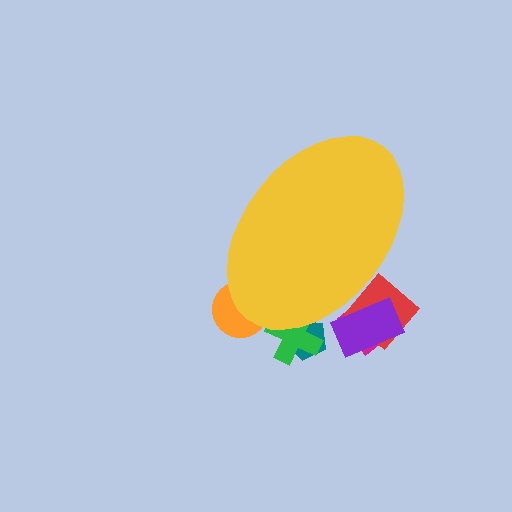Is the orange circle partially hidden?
Yes, the orange circle is partially hidden behind the yellow ellipse.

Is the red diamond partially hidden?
Yes, the red diamond is partially hidden behind the yellow ellipse.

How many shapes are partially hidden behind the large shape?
6 shapes are partially hidden.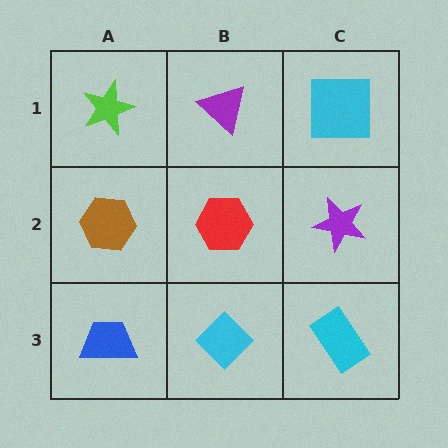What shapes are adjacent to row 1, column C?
A purple star (row 2, column C), a purple triangle (row 1, column B).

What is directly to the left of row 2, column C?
A red hexagon.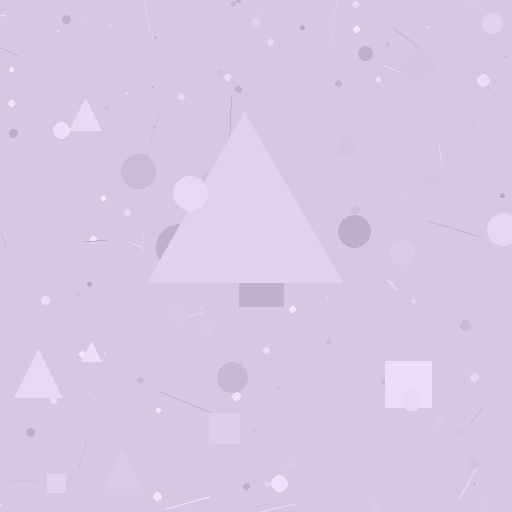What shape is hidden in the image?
A triangle is hidden in the image.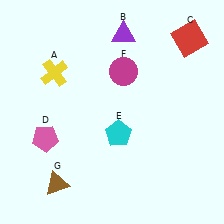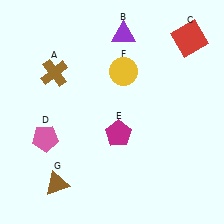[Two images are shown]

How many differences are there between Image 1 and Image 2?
There are 3 differences between the two images.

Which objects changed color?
A changed from yellow to brown. E changed from cyan to magenta. F changed from magenta to yellow.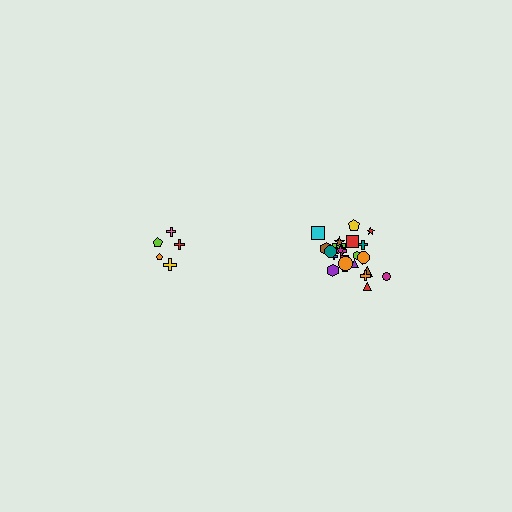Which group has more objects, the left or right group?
The right group.